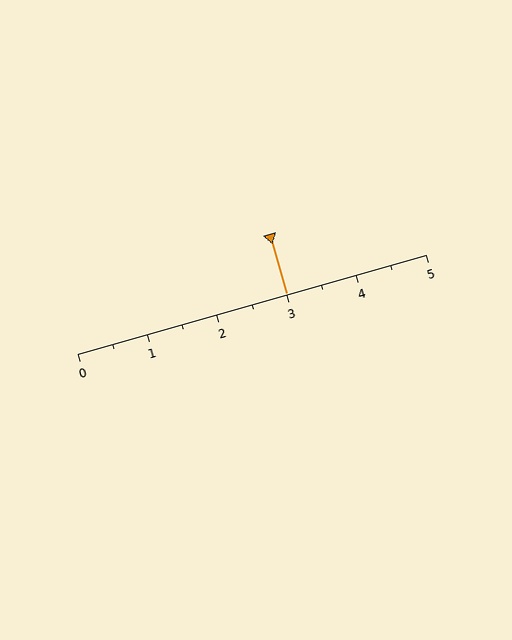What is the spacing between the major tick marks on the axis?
The major ticks are spaced 1 apart.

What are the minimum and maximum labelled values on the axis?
The axis runs from 0 to 5.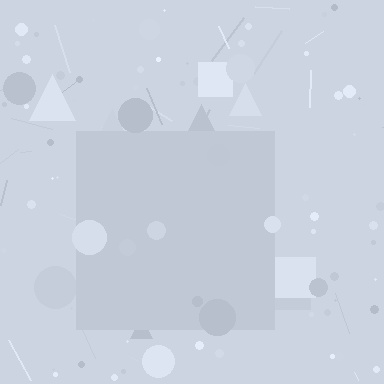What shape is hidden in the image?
A square is hidden in the image.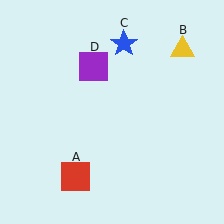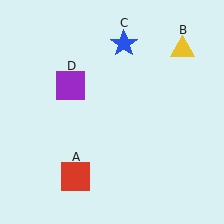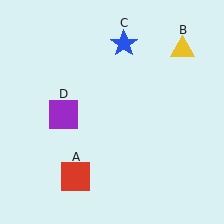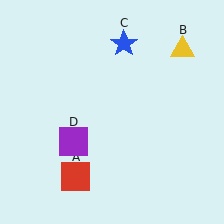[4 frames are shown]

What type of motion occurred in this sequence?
The purple square (object D) rotated counterclockwise around the center of the scene.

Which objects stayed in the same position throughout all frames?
Red square (object A) and yellow triangle (object B) and blue star (object C) remained stationary.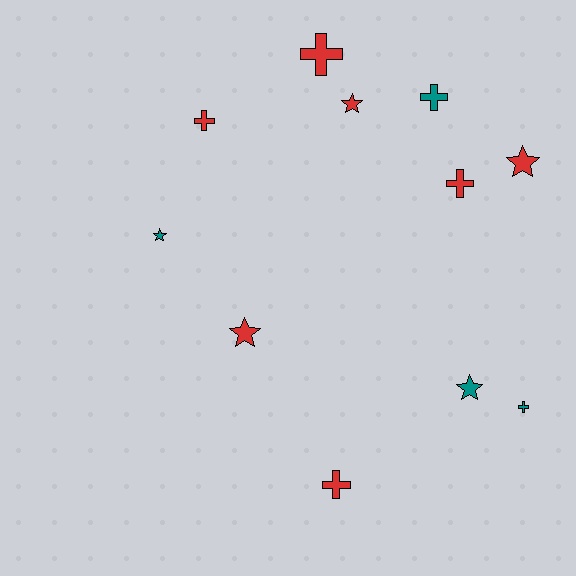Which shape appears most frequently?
Cross, with 6 objects.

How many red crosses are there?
There are 4 red crosses.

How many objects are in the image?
There are 11 objects.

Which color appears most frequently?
Red, with 7 objects.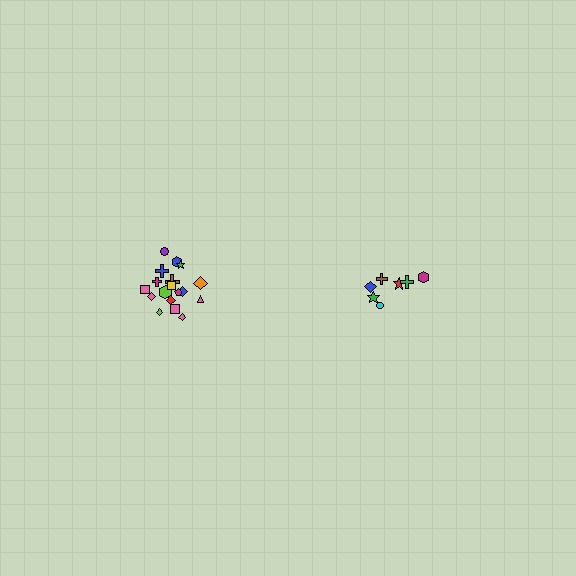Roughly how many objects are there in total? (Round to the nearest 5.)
Roughly 25 objects in total.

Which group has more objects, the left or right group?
The left group.